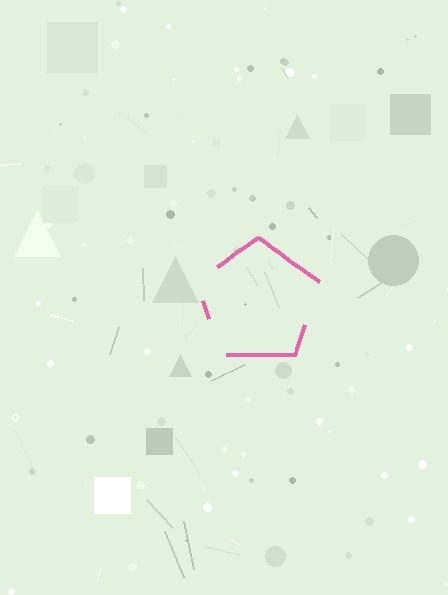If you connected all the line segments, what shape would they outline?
They would outline a pentagon.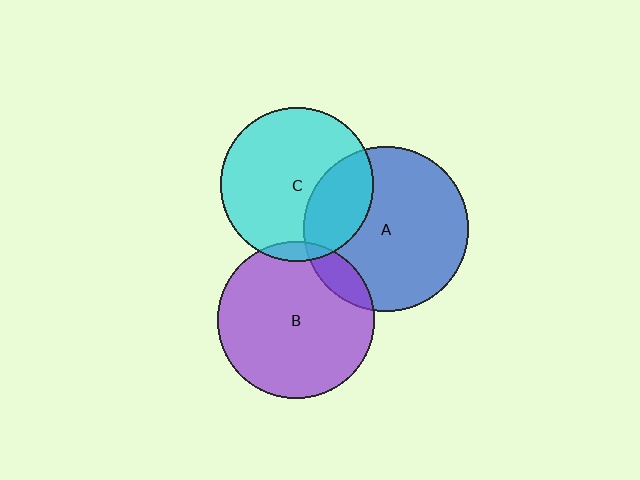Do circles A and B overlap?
Yes.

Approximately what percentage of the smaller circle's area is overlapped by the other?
Approximately 10%.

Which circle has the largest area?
Circle A (blue).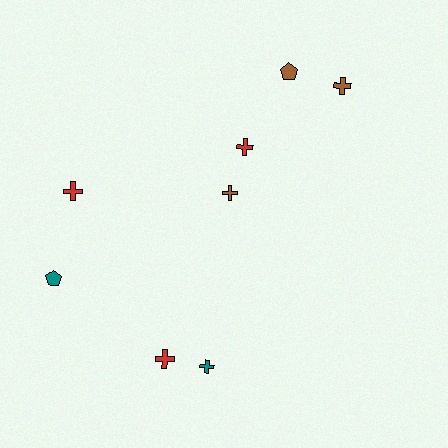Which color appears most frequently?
Red, with 3 objects.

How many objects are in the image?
There are 8 objects.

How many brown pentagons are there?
There is 1 brown pentagon.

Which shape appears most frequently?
Cross, with 6 objects.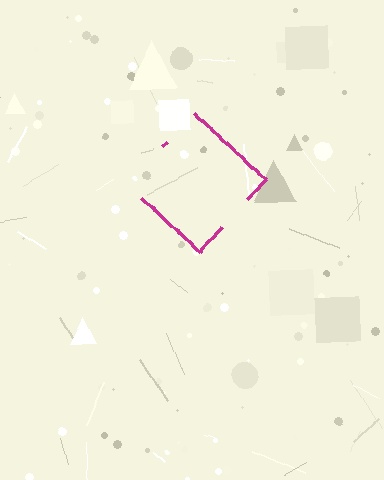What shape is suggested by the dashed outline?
The dashed outline suggests a diamond.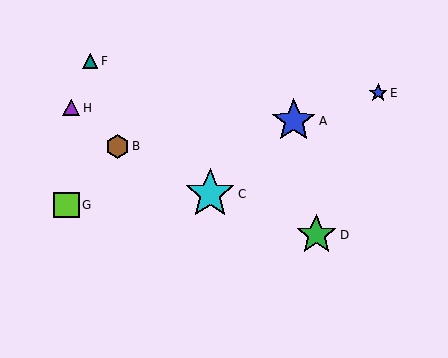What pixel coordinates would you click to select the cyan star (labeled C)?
Click at (210, 194) to select the cyan star C.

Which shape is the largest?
The cyan star (labeled C) is the largest.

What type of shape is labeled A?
Shape A is a blue star.